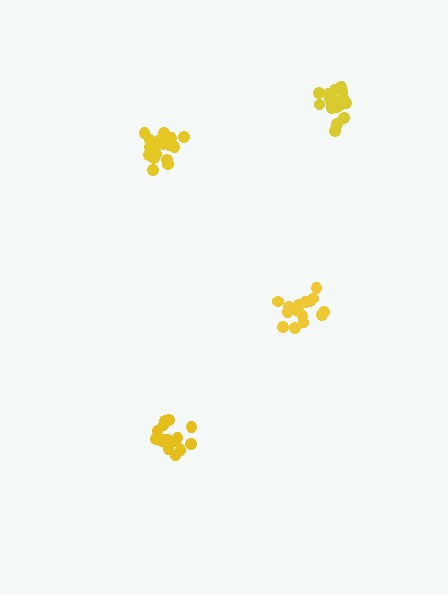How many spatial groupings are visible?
There are 4 spatial groupings.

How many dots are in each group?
Group 1: 16 dots, Group 2: 17 dots, Group 3: 15 dots, Group 4: 20 dots (68 total).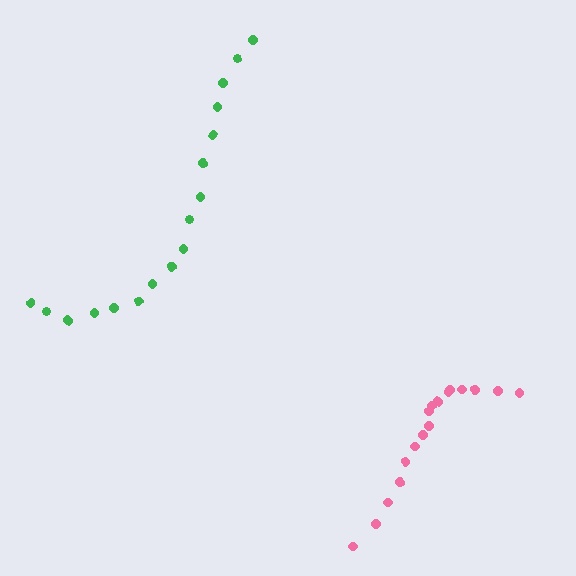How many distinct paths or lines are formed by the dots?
There are 2 distinct paths.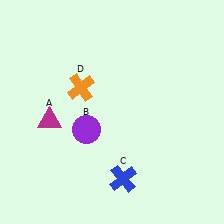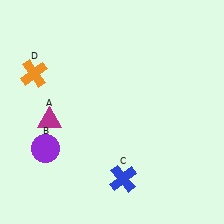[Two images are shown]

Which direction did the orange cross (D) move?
The orange cross (D) moved left.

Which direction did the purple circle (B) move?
The purple circle (B) moved left.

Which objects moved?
The objects that moved are: the purple circle (B), the orange cross (D).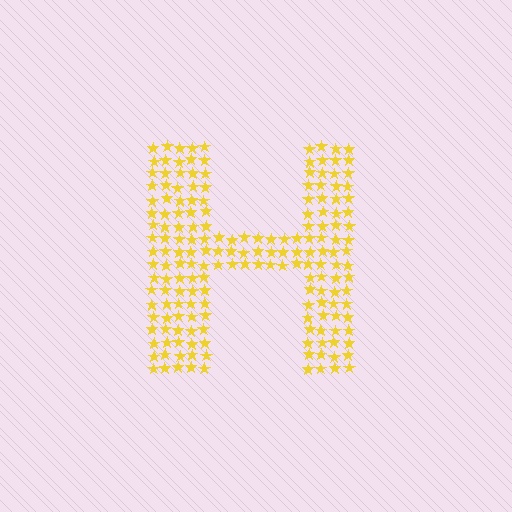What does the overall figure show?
The overall figure shows the letter H.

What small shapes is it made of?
It is made of small stars.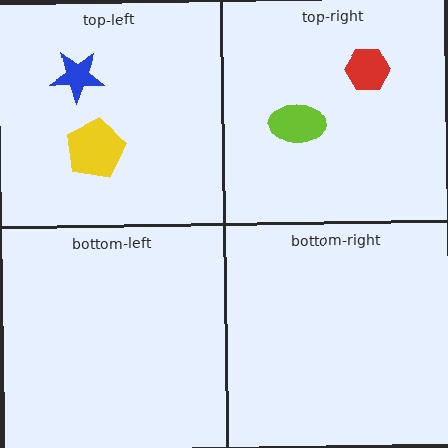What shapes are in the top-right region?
The lime ellipse, the red hexagon.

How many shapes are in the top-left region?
2.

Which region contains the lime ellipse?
The top-right region.